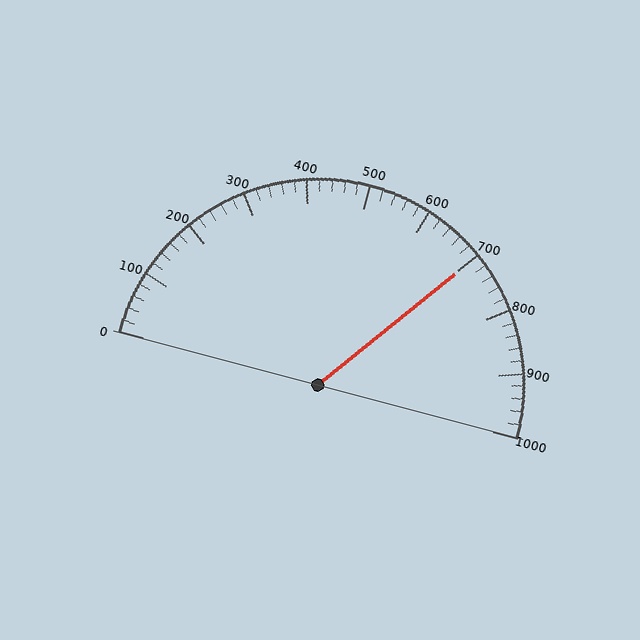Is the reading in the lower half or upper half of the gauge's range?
The reading is in the upper half of the range (0 to 1000).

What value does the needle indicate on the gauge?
The needle indicates approximately 700.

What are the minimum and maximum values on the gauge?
The gauge ranges from 0 to 1000.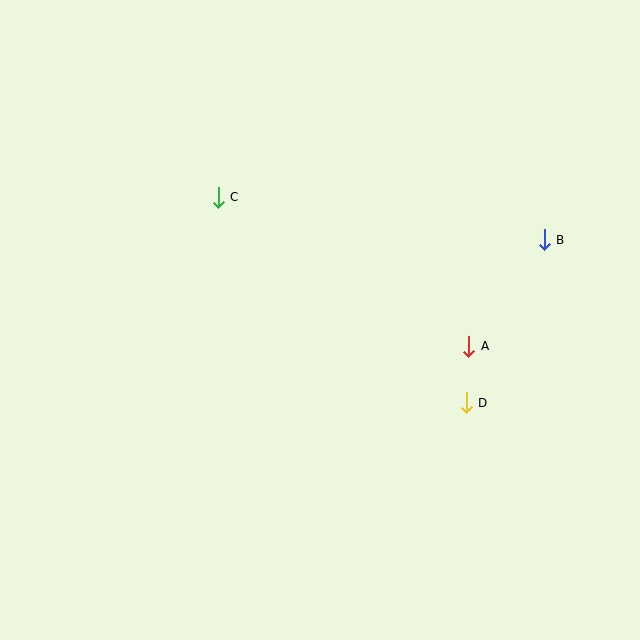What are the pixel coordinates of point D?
Point D is at (466, 403).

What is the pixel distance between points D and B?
The distance between D and B is 181 pixels.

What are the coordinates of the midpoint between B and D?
The midpoint between B and D is at (505, 321).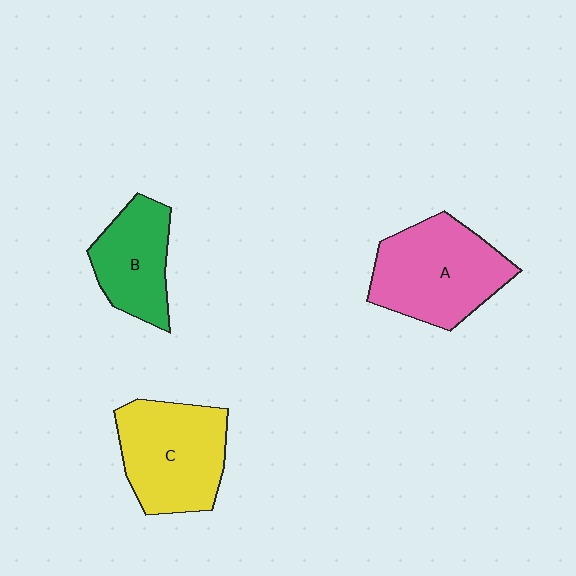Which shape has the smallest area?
Shape B (green).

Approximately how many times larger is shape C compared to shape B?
Approximately 1.4 times.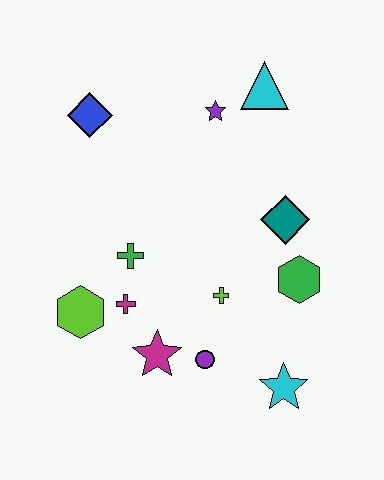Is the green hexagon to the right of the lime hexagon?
Yes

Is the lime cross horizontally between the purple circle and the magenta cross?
No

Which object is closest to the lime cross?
The purple circle is closest to the lime cross.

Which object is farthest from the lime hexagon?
The cyan triangle is farthest from the lime hexagon.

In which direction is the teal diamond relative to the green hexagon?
The teal diamond is above the green hexagon.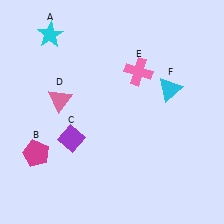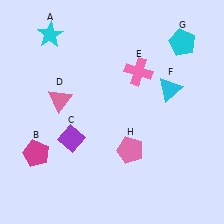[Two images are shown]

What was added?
A cyan pentagon (G), a pink pentagon (H) were added in Image 2.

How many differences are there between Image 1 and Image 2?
There are 2 differences between the two images.